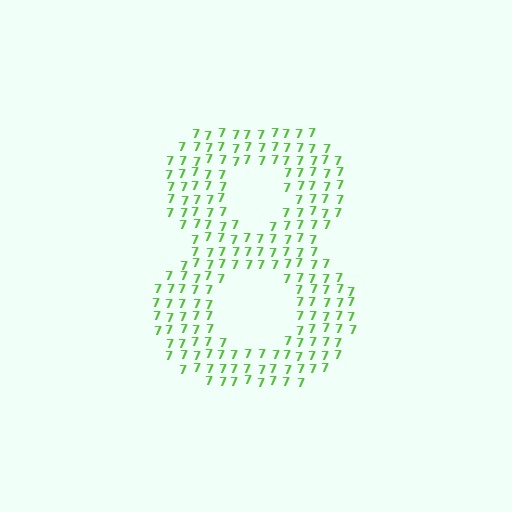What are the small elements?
The small elements are digit 7's.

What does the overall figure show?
The overall figure shows the digit 8.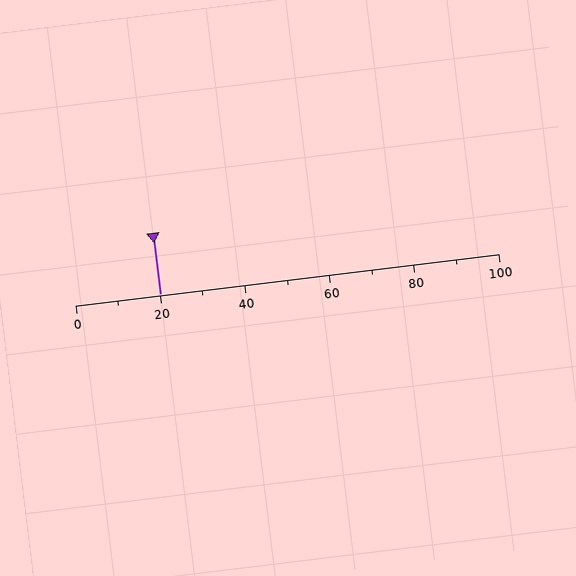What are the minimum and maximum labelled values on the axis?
The axis runs from 0 to 100.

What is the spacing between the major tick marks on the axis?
The major ticks are spaced 20 apart.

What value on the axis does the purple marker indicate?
The marker indicates approximately 20.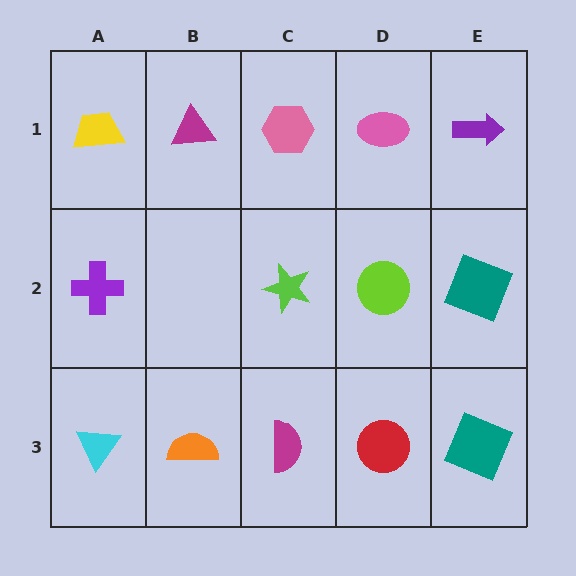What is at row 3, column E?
A teal square.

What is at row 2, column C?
A lime star.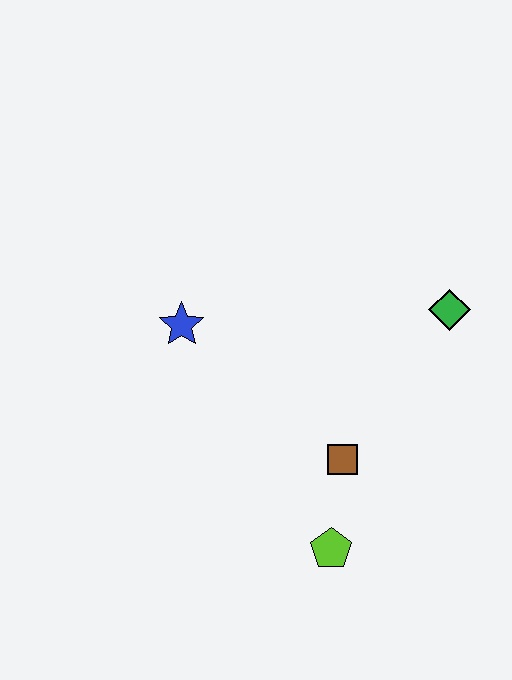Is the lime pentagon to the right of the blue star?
Yes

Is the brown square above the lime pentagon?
Yes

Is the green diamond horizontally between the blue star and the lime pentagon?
No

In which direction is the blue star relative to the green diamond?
The blue star is to the left of the green diamond.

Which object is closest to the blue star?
The brown square is closest to the blue star.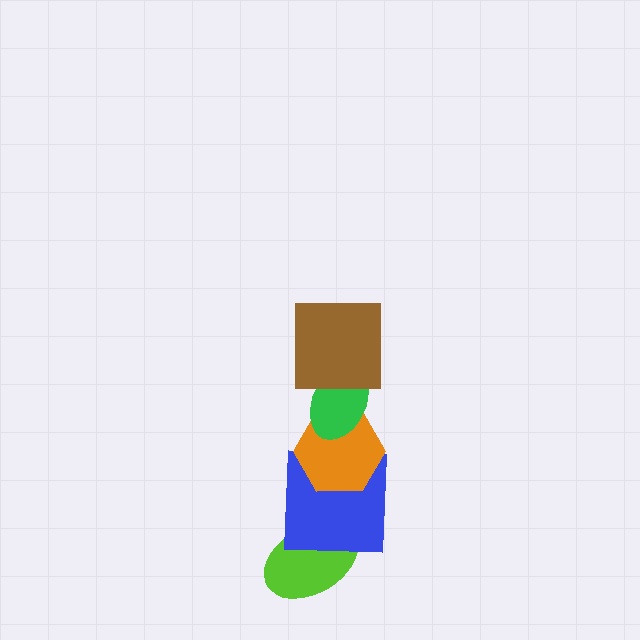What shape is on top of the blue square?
The orange hexagon is on top of the blue square.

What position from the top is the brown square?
The brown square is 1st from the top.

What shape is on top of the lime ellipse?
The blue square is on top of the lime ellipse.